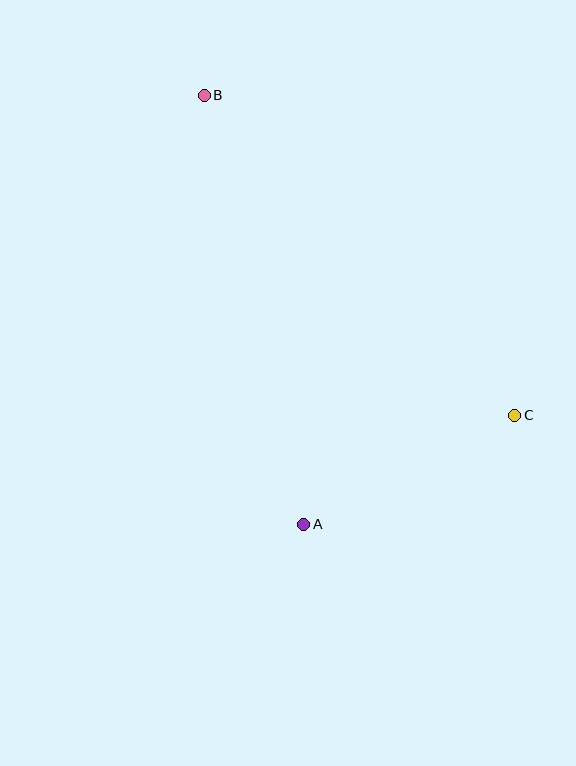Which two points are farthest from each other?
Points B and C are farthest from each other.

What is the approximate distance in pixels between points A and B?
The distance between A and B is approximately 440 pixels.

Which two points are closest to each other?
Points A and C are closest to each other.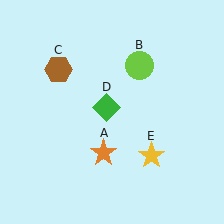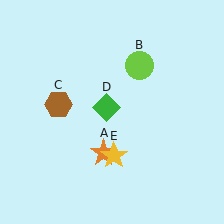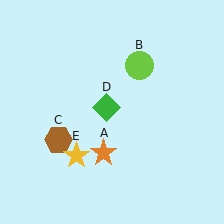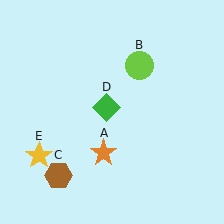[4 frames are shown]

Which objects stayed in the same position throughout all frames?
Orange star (object A) and lime circle (object B) and green diamond (object D) remained stationary.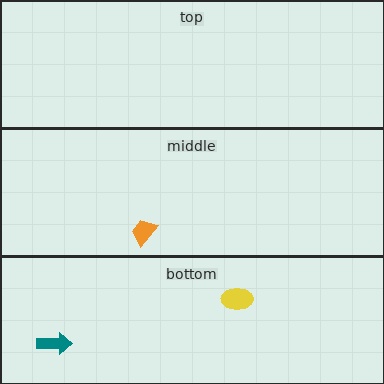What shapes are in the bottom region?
The teal arrow, the yellow ellipse.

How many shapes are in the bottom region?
2.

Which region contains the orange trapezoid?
The middle region.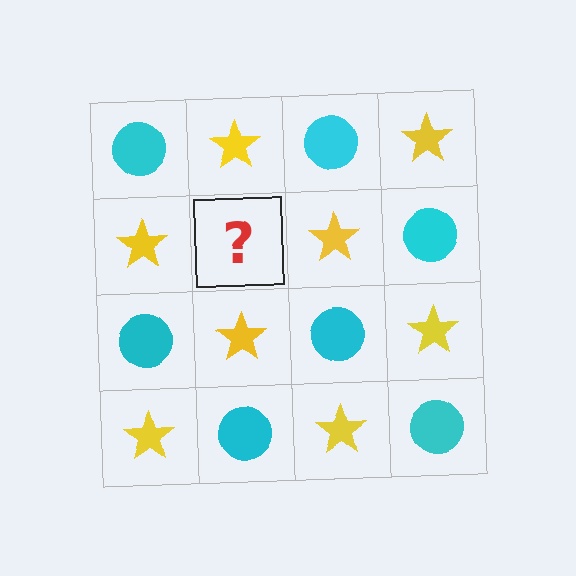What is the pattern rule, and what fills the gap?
The rule is that it alternates cyan circle and yellow star in a checkerboard pattern. The gap should be filled with a cyan circle.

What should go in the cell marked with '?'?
The missing cell should contain a cyan circle.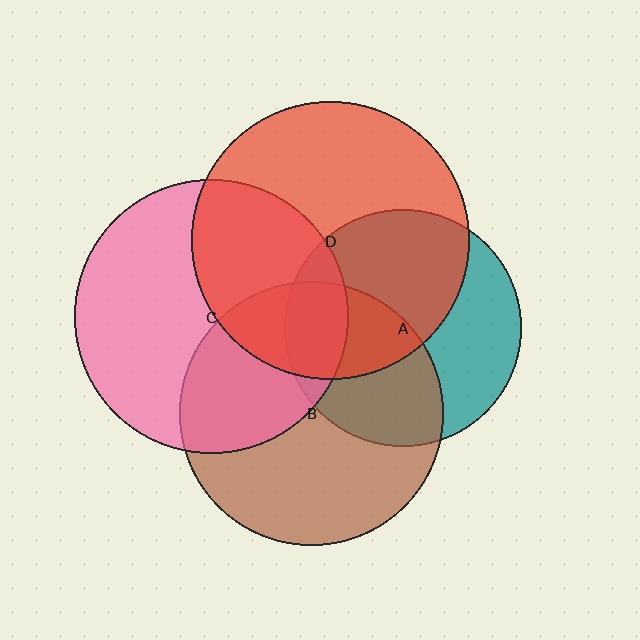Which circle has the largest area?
Circle D (red).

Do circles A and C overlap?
Yes.